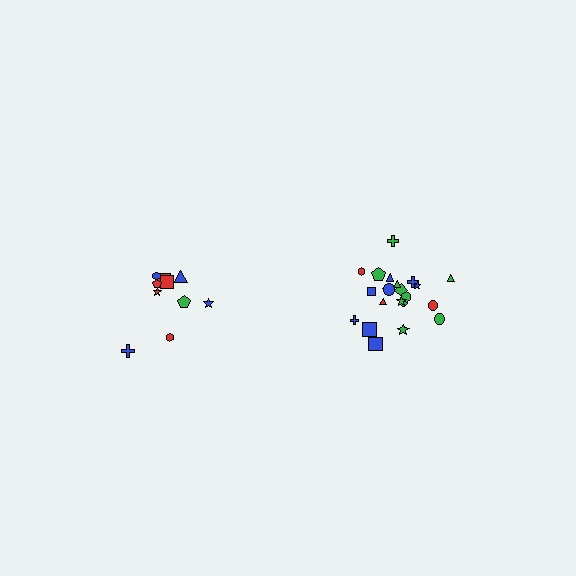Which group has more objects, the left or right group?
The right group.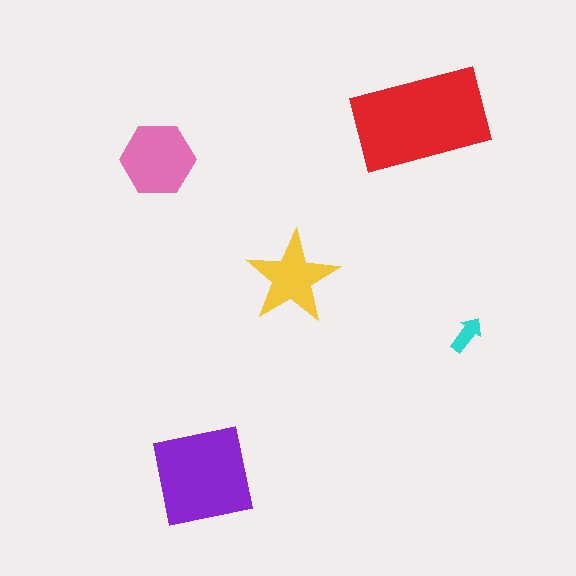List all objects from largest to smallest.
The red rectangle, the purple square, the pink hexagon, the yellow star, the cyan arrow.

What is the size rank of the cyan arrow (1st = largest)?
5th.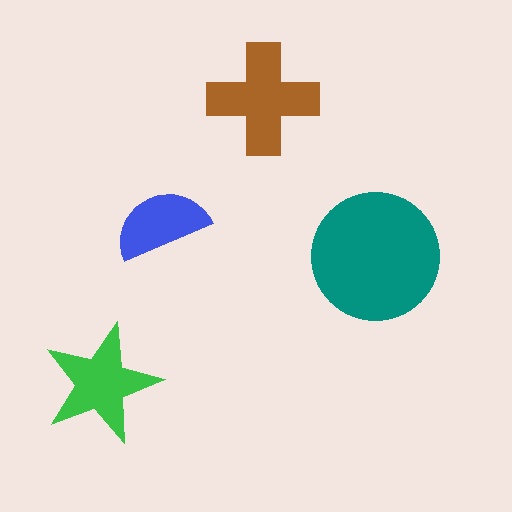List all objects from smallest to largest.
The blue semicircle, the green star, the brown cross, the teal circle.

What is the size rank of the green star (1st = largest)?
3rd.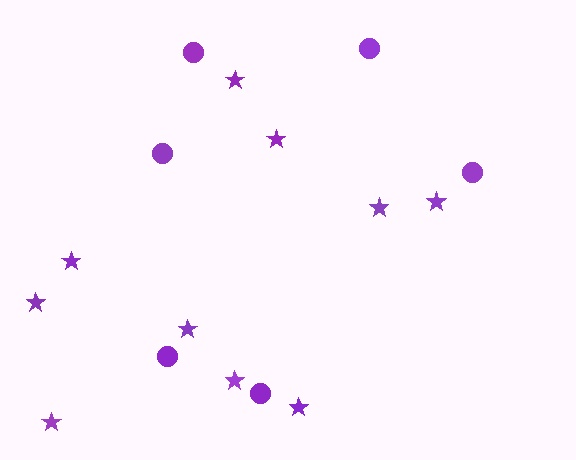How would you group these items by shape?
There are 2 groups: one group of stars (10) and one group of circles (6).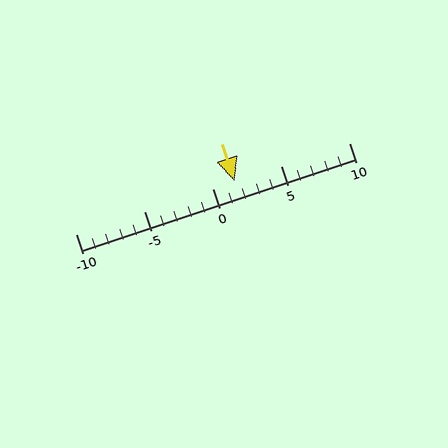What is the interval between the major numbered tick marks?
The major tick marks are spaced 5 units apart.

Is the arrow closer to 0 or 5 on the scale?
The arrow is closer to 0.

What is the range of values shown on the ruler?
The ruler shows values from -10 to 10.